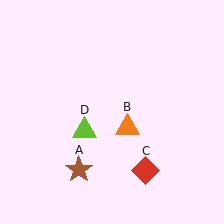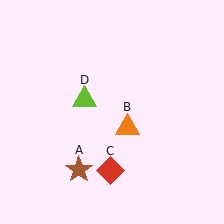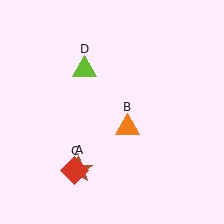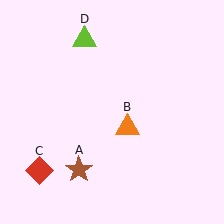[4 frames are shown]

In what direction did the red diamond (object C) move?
The red diamond (object C) moved left.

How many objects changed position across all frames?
2 objects changed position: red diamond (object C), lime triangle (object D).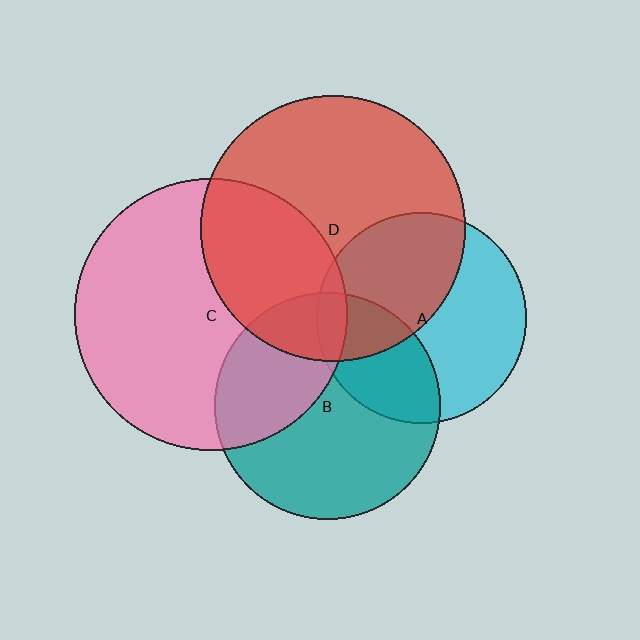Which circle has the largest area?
Circle C (pink).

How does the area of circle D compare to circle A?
Approximately 1.6 times.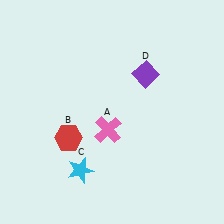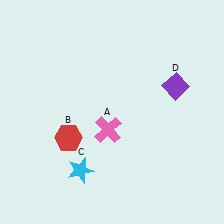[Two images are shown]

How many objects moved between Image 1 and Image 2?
1 object moved between the two images.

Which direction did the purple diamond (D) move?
The purple diamond (D) moved right.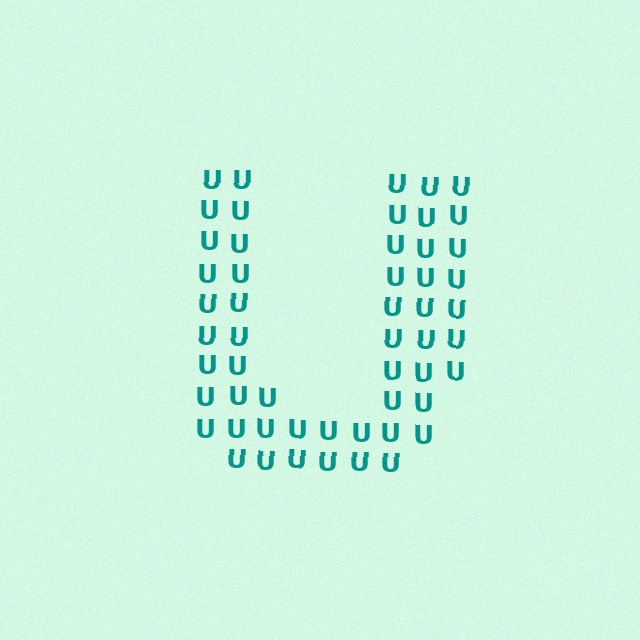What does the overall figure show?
The overall figure shows the letter U.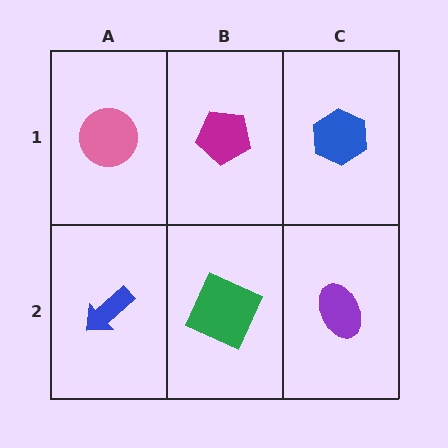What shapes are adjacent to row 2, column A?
A pink circle (row 1, column A), a green square (row 2, column B).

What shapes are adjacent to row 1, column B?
A green square (row 2, column B), a pink circle (row 1, column A), a blue hexagon (row 1, column C).